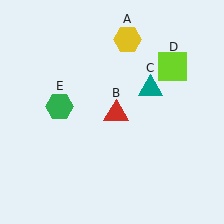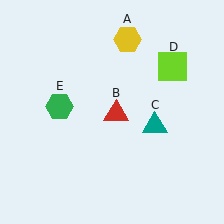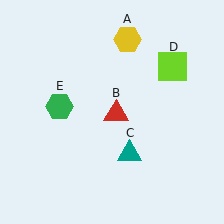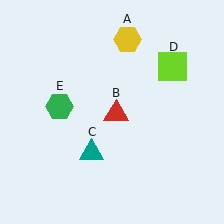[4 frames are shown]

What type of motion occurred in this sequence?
The teal triangle (object C) rotated clockwise around the center of the scene.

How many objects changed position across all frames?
1 object changed position: teal triangle (object C).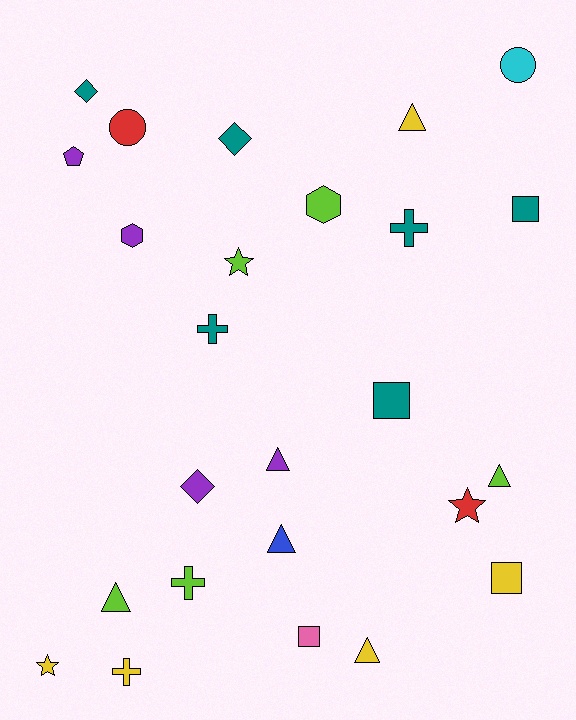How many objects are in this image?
There are 25 objects.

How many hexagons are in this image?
There are 2 hexagons.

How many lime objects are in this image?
There are 5 lime objects.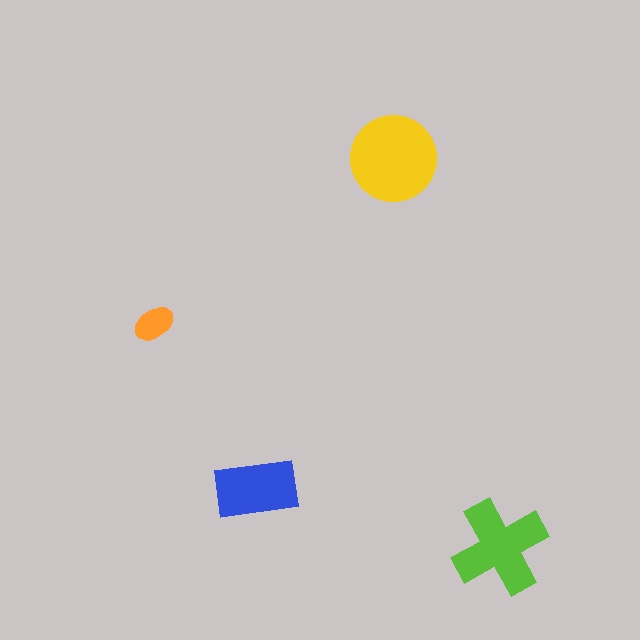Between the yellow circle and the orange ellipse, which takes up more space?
The yellow circle.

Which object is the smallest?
The orange ellipse.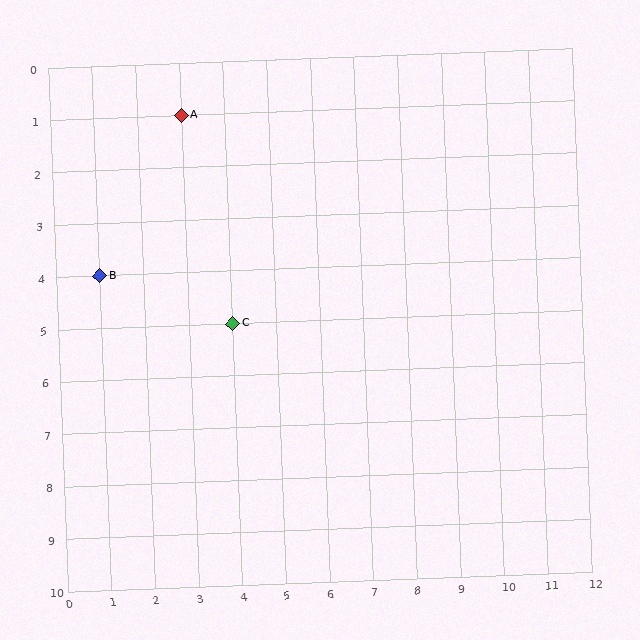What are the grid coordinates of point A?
Point A is at grid coordinates (3, 1).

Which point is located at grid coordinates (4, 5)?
Point C is at (4, 5).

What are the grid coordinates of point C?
Point C is at grid coordinates (4, 5).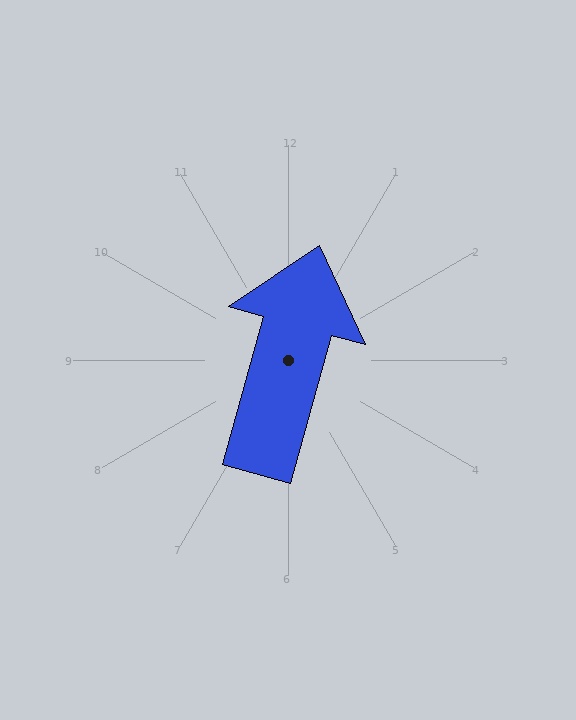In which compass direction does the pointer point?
North.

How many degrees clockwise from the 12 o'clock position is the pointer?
Approximately 15 degrees.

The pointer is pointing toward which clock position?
Roughly 1 o'clock.